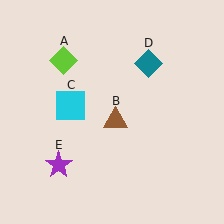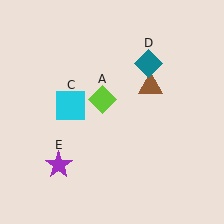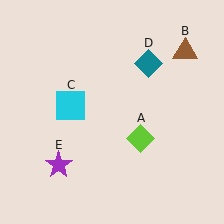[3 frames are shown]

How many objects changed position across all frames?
2 objects changed position: lime diamond (object A), brown triangle (object B).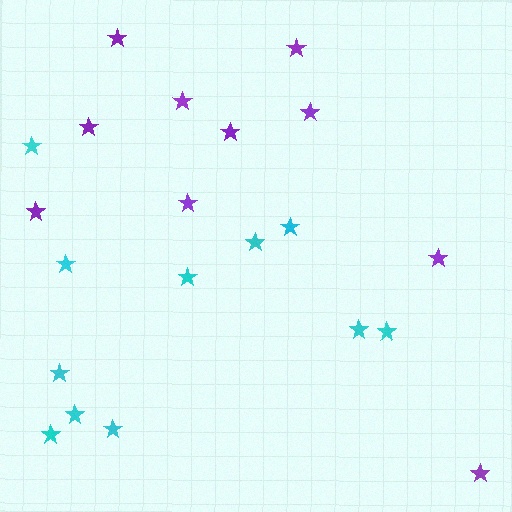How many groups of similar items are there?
There are 2 groups: one group of cyan stars (11) and one group of purple stars (10).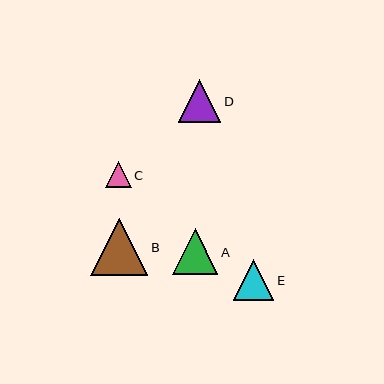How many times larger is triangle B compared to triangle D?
Triangle B is approximately 1.3 times the size of triangle D.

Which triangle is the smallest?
Triangle C is the smallest with a size of approximately 26 pixels.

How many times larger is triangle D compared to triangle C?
Triangle D is approximately 1.6 times the size of triangle C.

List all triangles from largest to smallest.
From largest to smallest: B, A, D, E, C.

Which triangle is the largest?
Triangle B is the largest with a size of approximately 57 pixels.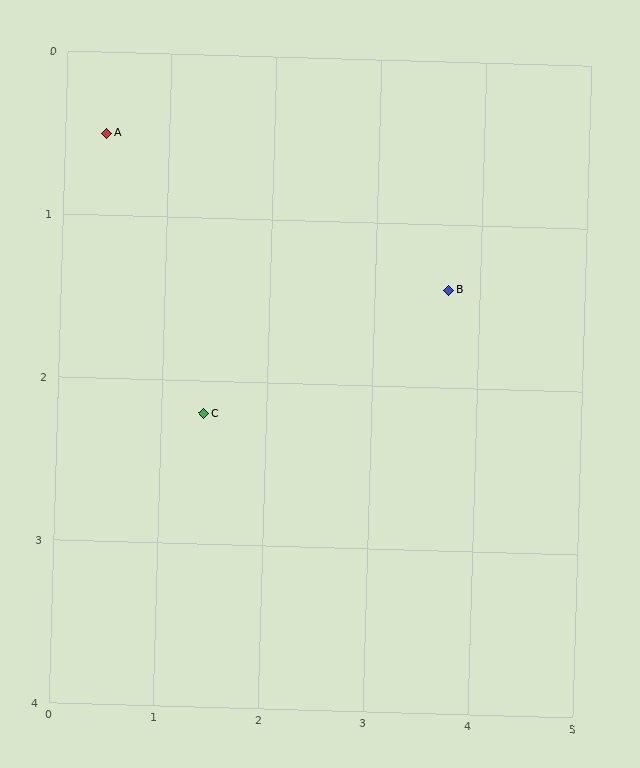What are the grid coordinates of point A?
Point A is at approximately (0.4, 0.5).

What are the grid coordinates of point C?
Point C is at approximately (1.4, 2.2).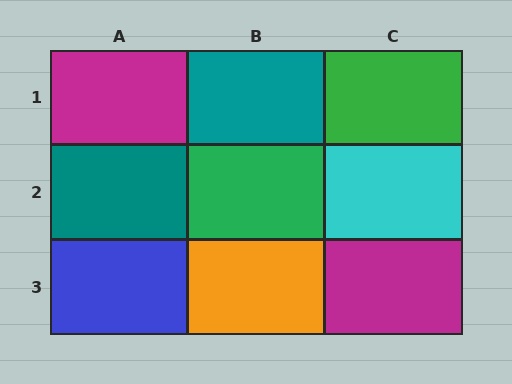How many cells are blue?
1 cell is blue.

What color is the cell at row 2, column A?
Teal.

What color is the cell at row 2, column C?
Cyan.